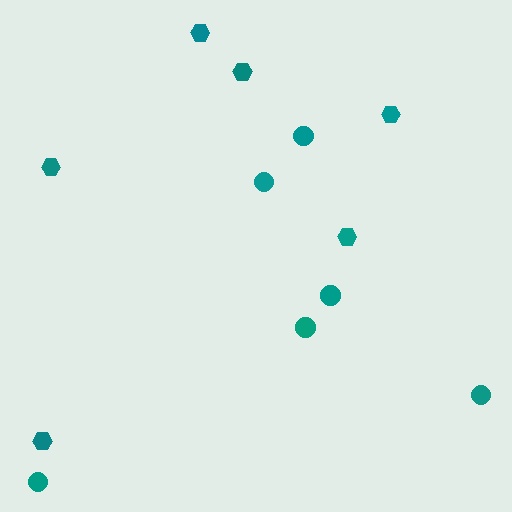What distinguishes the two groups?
There are 2 groups: one group of circles (6) and one group of hexagons (6).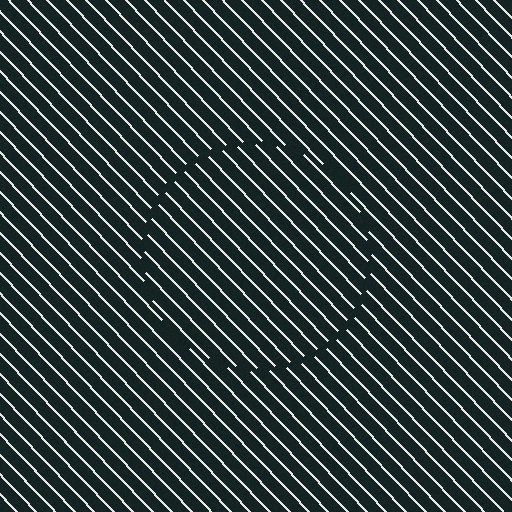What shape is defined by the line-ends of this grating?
An illusory circle. The interior of the shape contains the same grating, shifted by half a period — the contour is defined by the phase discontinuity where line-ends from the inner and outer gratings abut.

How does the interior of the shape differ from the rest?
The interior of the shape contains the same grating, shifted by half a period — the contour is defined by the phase discontinuity where line-ends from the inner and outer gratings abut.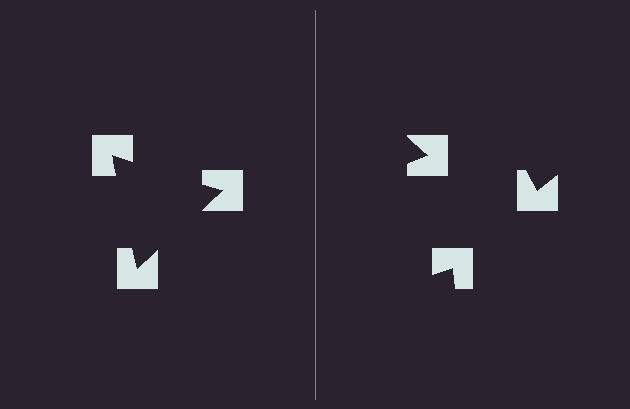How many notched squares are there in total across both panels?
6 — 3 on each side.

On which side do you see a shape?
An illusory triangle appears on the left side. On the right side the wedge cuts are rotated, so no coherent shape forms.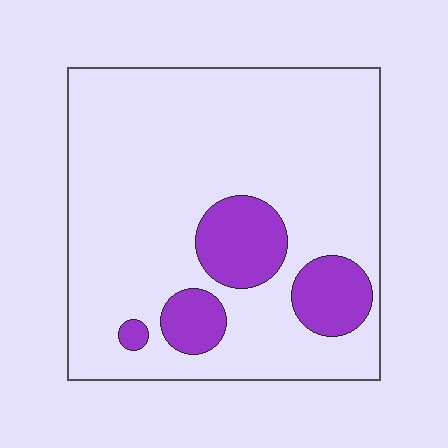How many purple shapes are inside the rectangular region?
4.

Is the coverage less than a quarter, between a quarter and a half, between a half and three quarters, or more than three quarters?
Less than a quarter.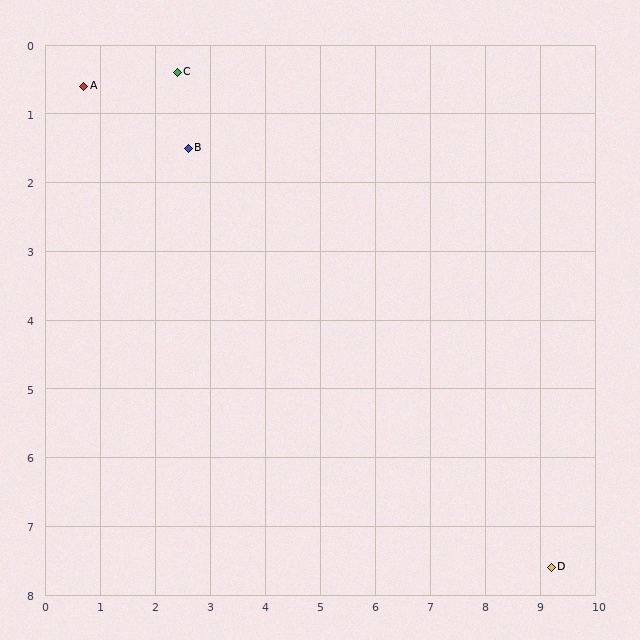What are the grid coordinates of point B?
Point B is at approximately (2.6, 1.5).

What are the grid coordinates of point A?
Point A is at approximately (0.7, 0.6).